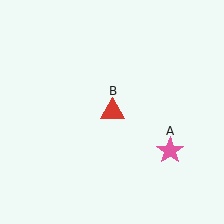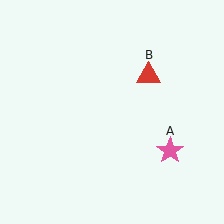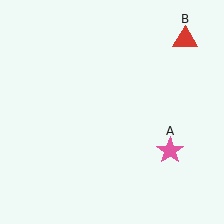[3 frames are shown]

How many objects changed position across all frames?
1 object changed position: red triangle (object B).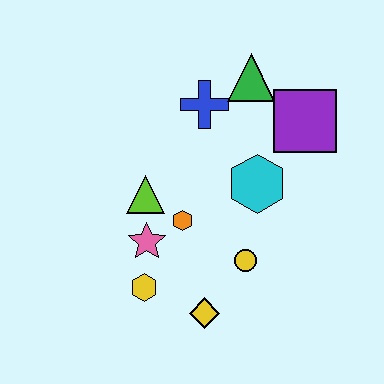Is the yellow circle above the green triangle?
No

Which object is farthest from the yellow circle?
The green triangle is farthest from the yellow circle.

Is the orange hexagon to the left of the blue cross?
Yes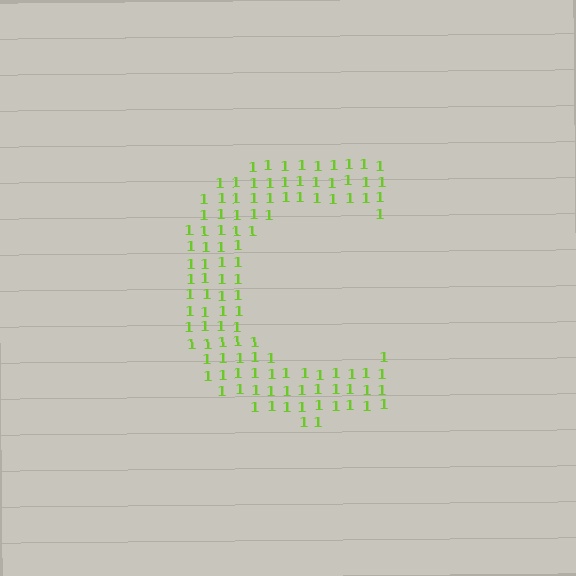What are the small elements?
The small elements are digit 1's.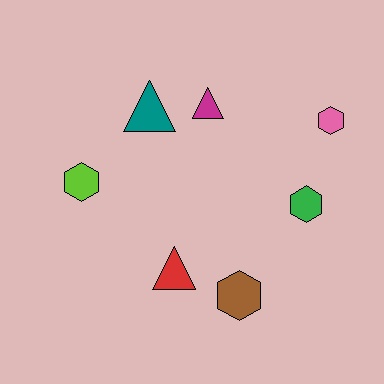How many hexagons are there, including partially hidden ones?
There are 4 hexagons.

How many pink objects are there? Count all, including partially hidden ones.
There is 1 pink object.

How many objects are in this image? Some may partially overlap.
There are 7 objects.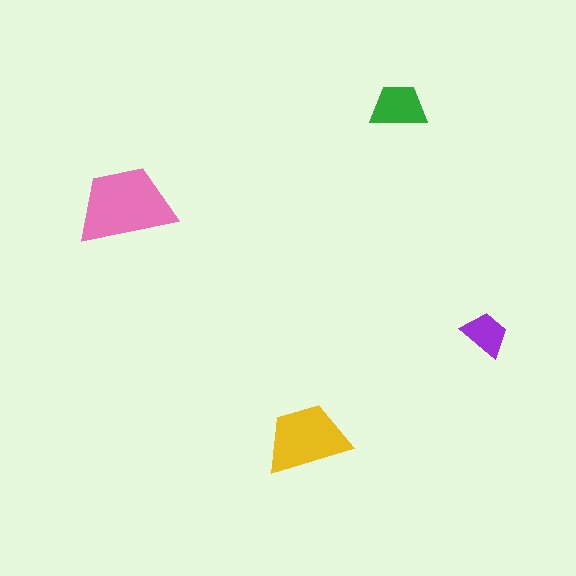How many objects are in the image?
There are 4 objects in the image.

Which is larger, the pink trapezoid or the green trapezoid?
The pink one.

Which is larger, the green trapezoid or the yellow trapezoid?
The yellow one.